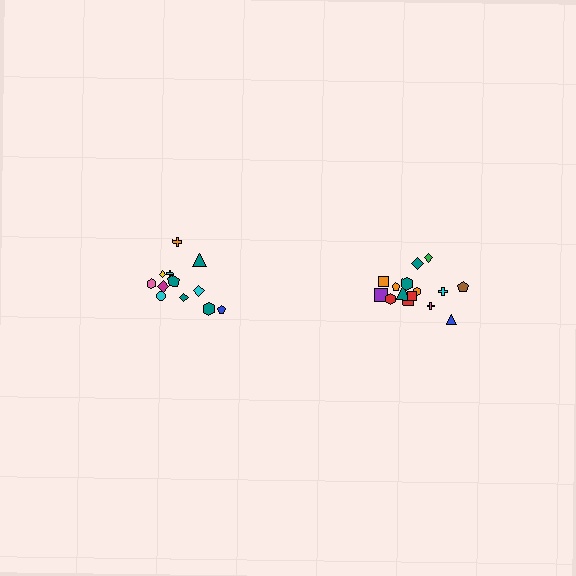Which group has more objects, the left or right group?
The right group.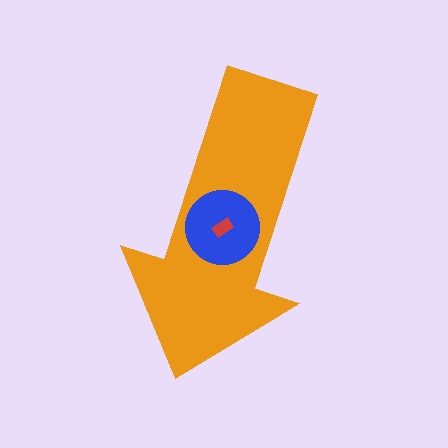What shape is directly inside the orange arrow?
The blue circle.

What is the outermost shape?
The orange arrow.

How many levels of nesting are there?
3.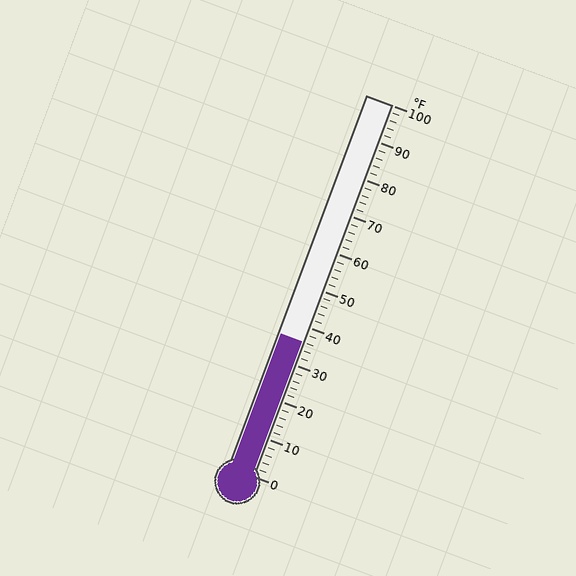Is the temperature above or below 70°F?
The temperature is below 70°F.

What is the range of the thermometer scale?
The thermometer scale ranges from 0°F to 100°F.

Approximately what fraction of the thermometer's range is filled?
The thermometer is filled to approximately 35% of its range.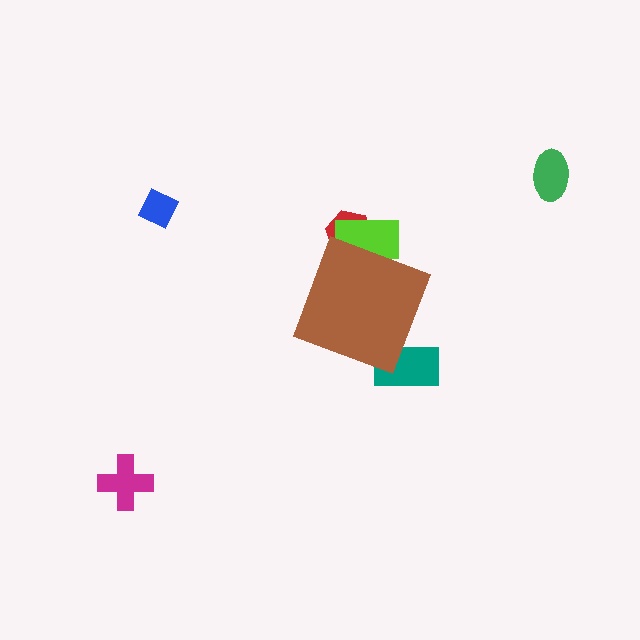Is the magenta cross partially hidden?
No, the magenta cross is fully visible.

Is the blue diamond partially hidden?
No, the blue diamond is fully visible.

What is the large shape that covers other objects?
A brown diamond.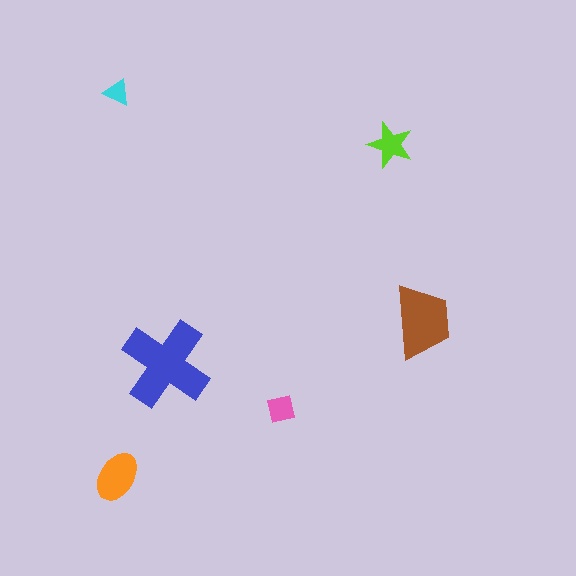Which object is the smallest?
The cyan triangle.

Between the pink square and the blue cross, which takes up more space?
The blue cross.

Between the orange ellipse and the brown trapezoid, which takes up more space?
The brown trapezoid.